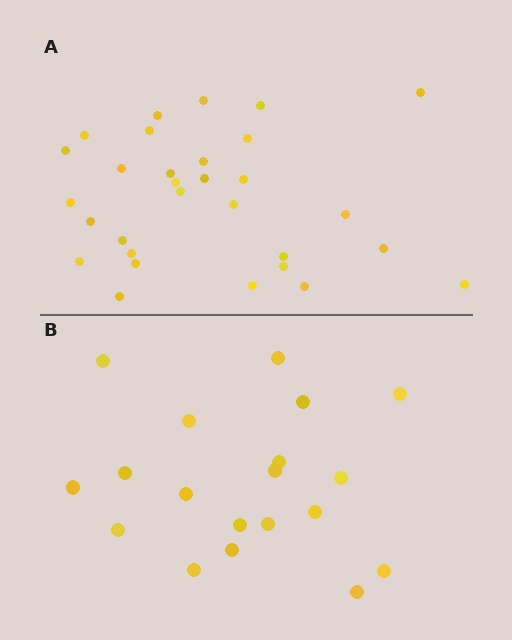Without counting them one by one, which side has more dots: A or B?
Region A (the top region) has more dots.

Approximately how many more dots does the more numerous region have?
Region A has roughly 12 or so more dots than region B.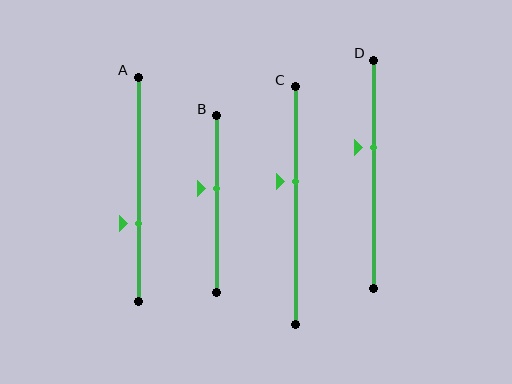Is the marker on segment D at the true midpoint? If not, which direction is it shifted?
No, the marker on segment D is shifted upward by about 12% of the segment length.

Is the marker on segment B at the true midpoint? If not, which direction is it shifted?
No, the marker on segment B is shifted upward by about 9% of the segment length.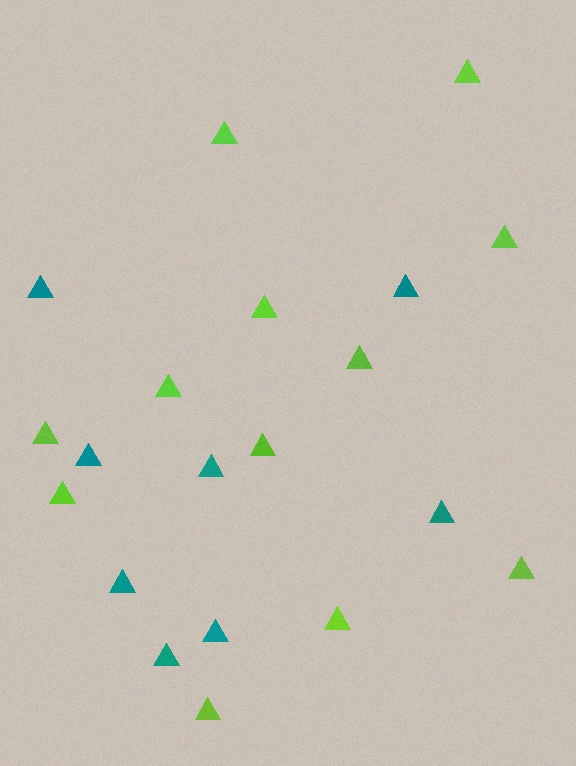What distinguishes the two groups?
There are 2 groups: one group of teal triangles (8) and one group of lime triangles (12).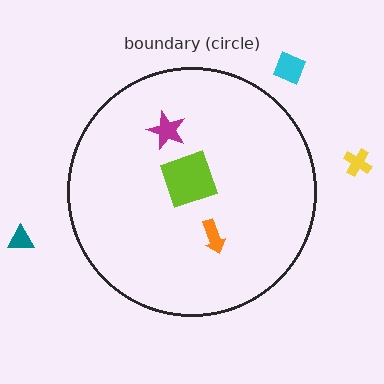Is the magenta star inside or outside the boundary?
Inside.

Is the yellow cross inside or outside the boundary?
Outside.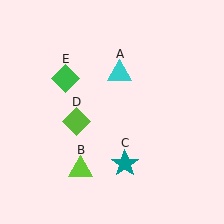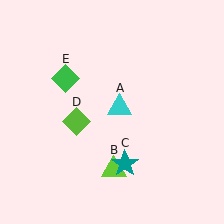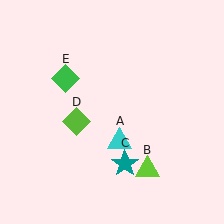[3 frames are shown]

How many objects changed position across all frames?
2 objects changed position: cyan triangle (object A), lime triangle (object B).